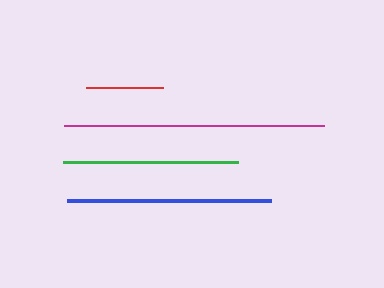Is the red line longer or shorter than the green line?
The green line is longer than the red line.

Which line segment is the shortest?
The red line is the shortest at approximately 77 pixels.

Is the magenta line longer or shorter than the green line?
The magenta line is longer than the green line.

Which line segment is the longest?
The magenta line is the longest at approximately 261 pixels.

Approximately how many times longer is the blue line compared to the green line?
The blue line is approximately 1.2 times the length of the green line.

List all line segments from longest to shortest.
From longest to shortest: magenta, blue, green, red.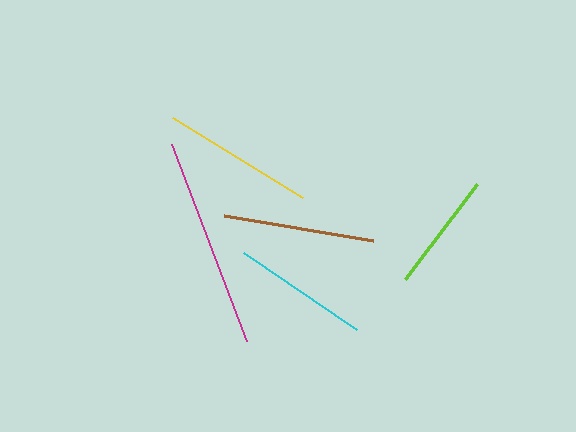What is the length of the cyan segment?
The cyan segment is approximately 137 pixels long.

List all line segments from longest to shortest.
From longest to shortest: magenta, yellow, brown, cyan, lime.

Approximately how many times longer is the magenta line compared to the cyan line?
The magenta line is approximately 1.5 times the length of the cyan line.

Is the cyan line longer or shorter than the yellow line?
The yellow line is longer than the cyan line.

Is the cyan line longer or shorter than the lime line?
The cyan line is longer than the lime line.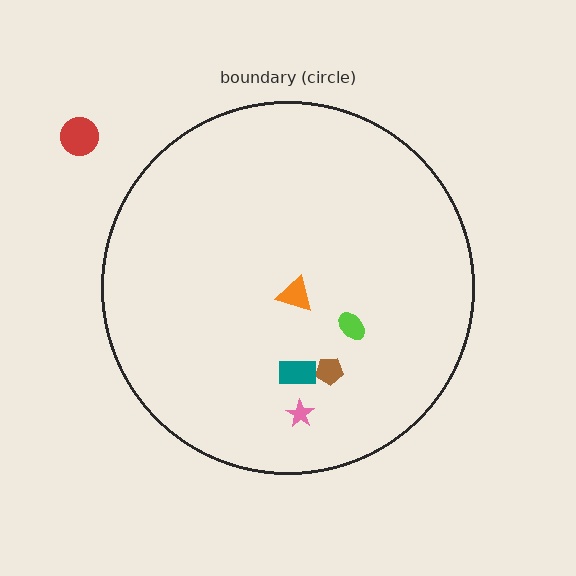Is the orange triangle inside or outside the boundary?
Inside.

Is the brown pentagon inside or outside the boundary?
Inside.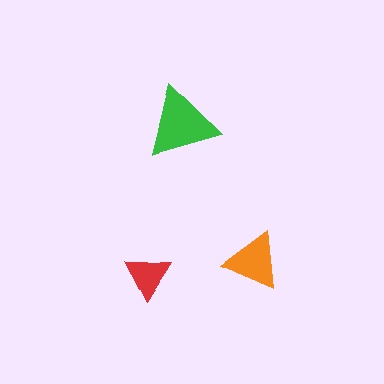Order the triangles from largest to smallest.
the green one, the orange one, the red one.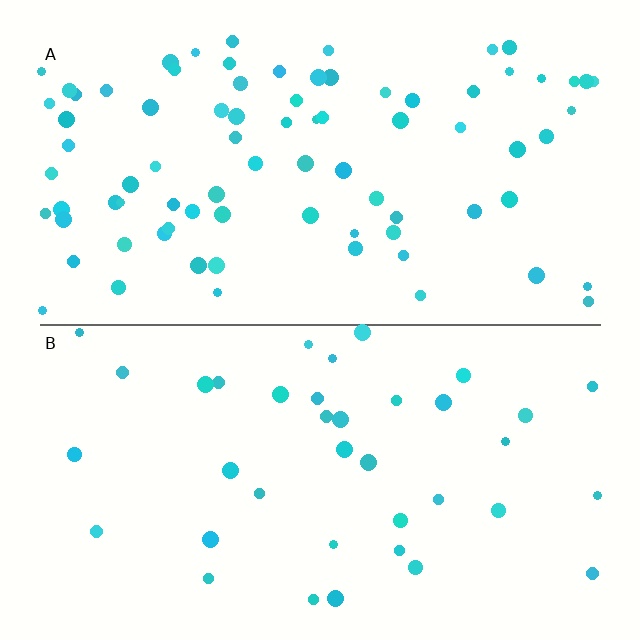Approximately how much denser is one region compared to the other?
Approximately 2.1× — region A over region B.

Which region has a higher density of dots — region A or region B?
A (the top).